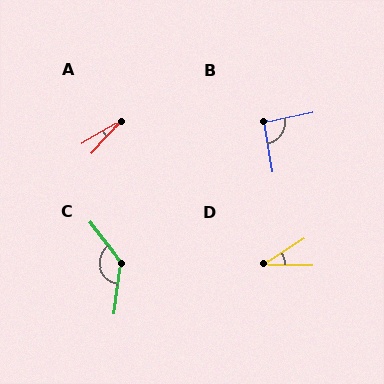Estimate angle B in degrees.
Approximately 93 degrees.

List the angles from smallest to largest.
A (17°), D (33°), B (93°), C (135°).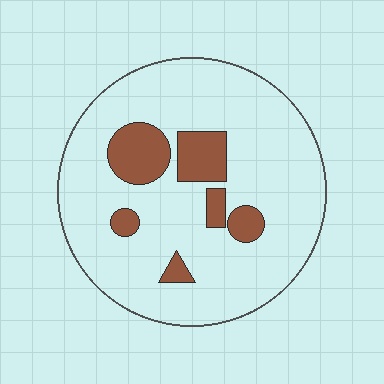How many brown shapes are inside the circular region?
6.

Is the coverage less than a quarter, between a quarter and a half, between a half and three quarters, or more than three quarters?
Less than a quarter.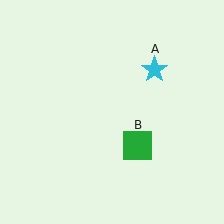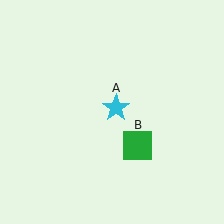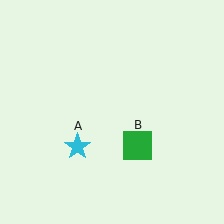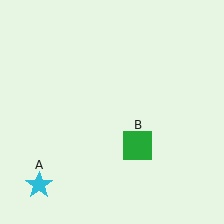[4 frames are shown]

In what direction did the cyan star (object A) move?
The cyan star (object A) moved down and to the left.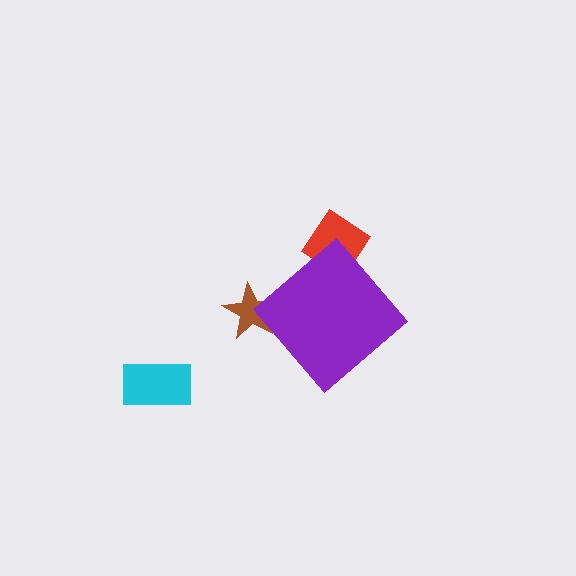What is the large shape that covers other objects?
A purple diamond.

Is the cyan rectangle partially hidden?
No, the cyan rectangle is fully visible.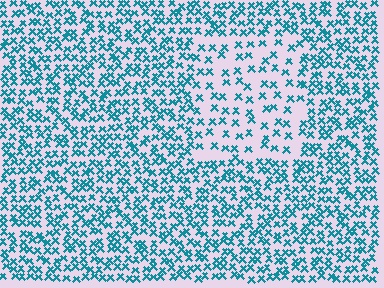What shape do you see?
I see a rectangle.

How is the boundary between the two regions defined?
The boundary is defined by a change in element density (approximately 2.1x ratio). All elements are the same color, size, and shape.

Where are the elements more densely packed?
The elements are more densely packed outside the rectangle boundary.